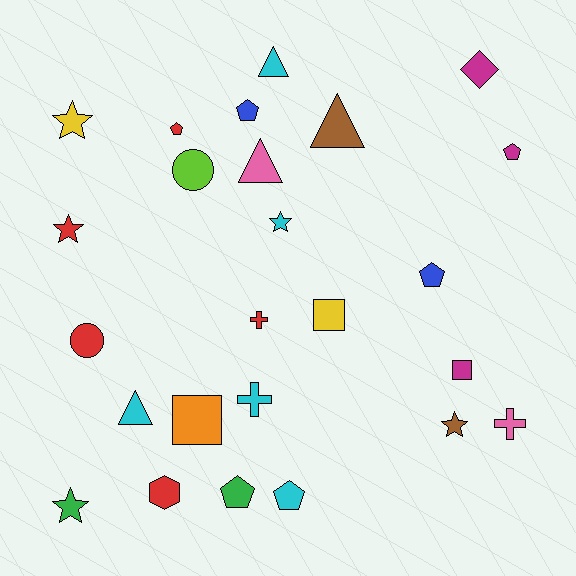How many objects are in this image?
There are 25 objects.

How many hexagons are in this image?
There is 1 hexagon.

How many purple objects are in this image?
There are no purple objects.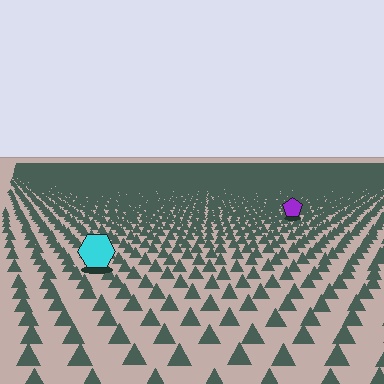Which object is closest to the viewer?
The cyan hexagon is closest. The texture marks near it are larger and more spread out.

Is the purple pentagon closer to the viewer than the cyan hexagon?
No. The cyan hexagon is closer — you can tell from the texture gradient: the ground texture is coarser near it.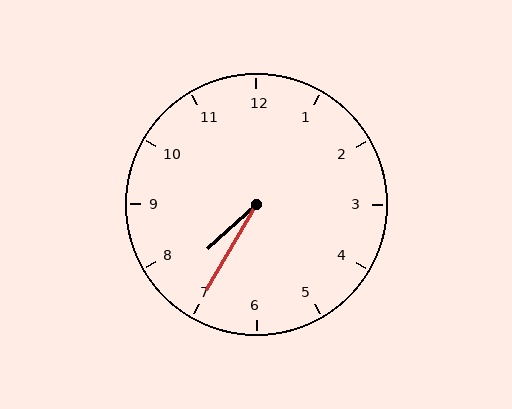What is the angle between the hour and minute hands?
Approximately 18 degrees.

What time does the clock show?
7:35.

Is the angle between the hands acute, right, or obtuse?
It is acute.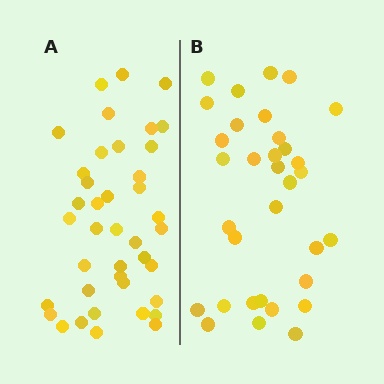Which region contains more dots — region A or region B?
Region A (the left region) has more dots.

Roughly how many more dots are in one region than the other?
Region A has roughly 8 or so more dots than region B.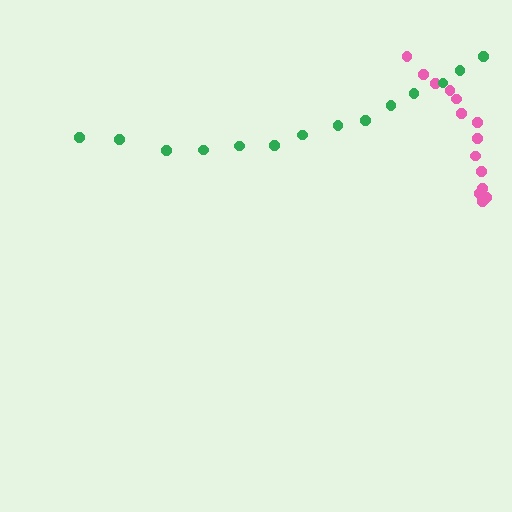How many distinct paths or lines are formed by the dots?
There are 2 distinct paths.